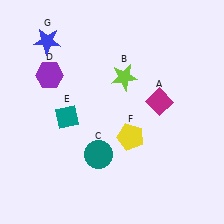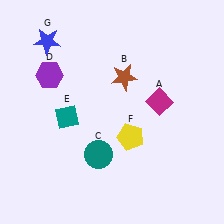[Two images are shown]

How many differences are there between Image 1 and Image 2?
There is 1 difference between the two images.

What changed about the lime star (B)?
In Image 1, B is lime. In Image 2, it changed to brown.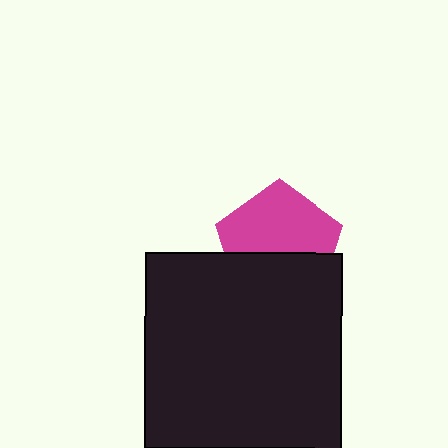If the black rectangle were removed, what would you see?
You would see the complete magenta pentagon.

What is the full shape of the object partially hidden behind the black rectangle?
The partially hidden object is a magenta pentagon.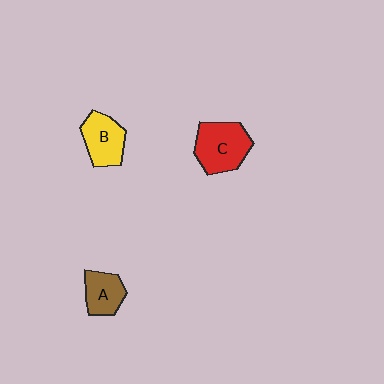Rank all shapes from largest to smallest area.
From largest to smallest: C (red), B (yellow), A (brown).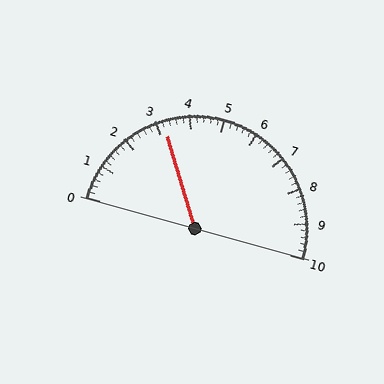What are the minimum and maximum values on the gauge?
The gauge ranges from 0 to 10.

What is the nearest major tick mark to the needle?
The nearest major tick mark is 3.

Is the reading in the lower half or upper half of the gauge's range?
The reading is in the lower half of the range (0 to 10).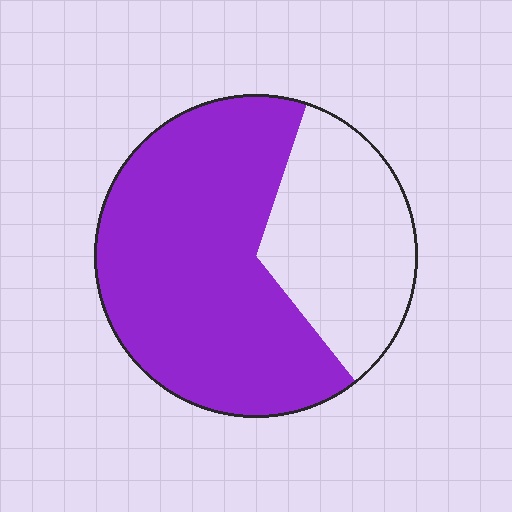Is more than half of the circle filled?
Yes.